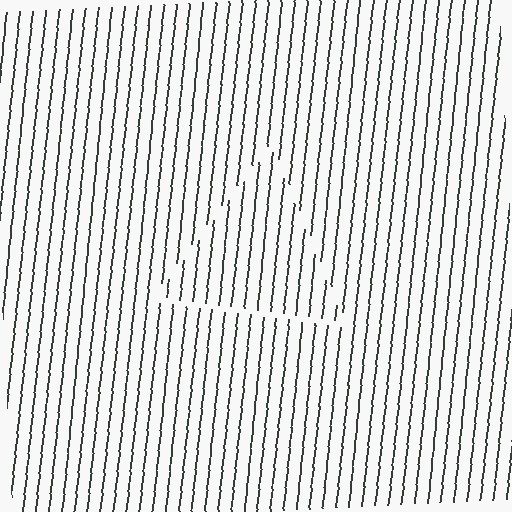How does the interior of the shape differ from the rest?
The interior of the shape contains the same grating, shifted by half a period — the contour is defined by the phase discontinuity where line-ends from the inner and outer gratings abut.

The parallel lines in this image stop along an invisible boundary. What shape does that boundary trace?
An illusory triangle. The interior of the shape contains the same grating, shifted by half a period — the contour is defined by the phase discontinuity where line-ends from the inner and outer gratings abut.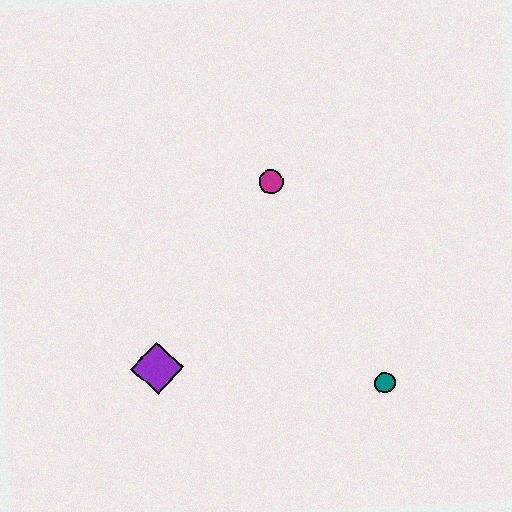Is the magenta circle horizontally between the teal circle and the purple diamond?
Yes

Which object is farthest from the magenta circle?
The teal circle is farthest from the magenta circle.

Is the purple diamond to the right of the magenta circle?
No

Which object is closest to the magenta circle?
The purple diamond is closest to the magenta circle.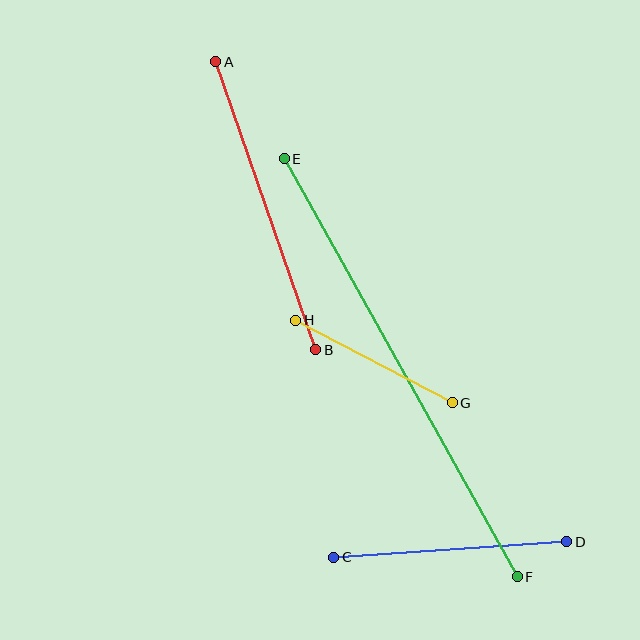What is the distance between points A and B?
The distance is approximately 305 pixels.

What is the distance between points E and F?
The distance is approximately 479 pixels.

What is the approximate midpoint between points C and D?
The midpoint is at approximately (450, 550) pixels.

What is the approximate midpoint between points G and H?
The midpoint is at approximately (374, 362) pixels.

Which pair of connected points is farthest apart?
Points E and F are farthest apart.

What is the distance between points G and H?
The distance is approximately 177 pixels.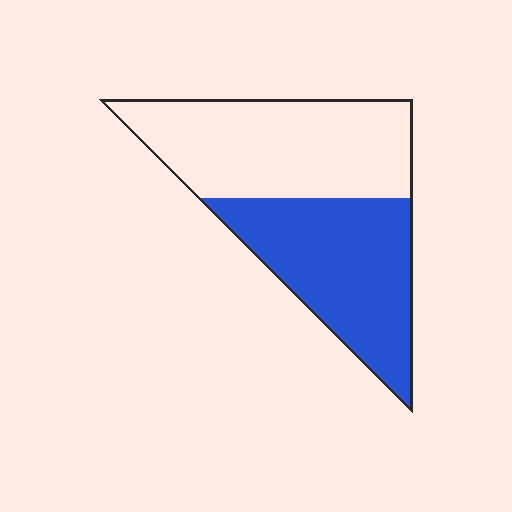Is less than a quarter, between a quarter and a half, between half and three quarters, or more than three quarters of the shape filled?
Between a quarter and a half.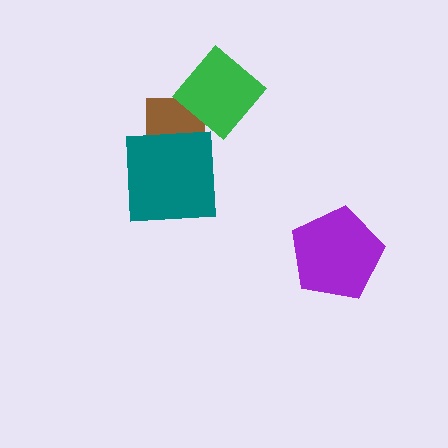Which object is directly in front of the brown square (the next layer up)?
The teal square is directly in front of the brown square.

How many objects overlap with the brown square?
2 objects overlap with the brown square.